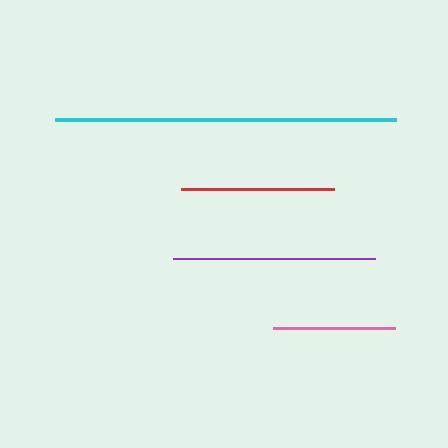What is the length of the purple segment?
The purple segment is approximately 202 pixels long.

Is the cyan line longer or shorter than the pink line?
The cyan line is longer than the pink line.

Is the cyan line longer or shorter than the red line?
The cyan line is longer than the red line.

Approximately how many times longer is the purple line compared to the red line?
The purple line is approximately 1.3 times the length of the red line.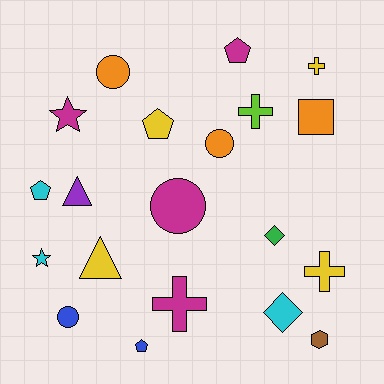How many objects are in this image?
There are 20 objects.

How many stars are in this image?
There are 2 stars.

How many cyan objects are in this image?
There are 3 cyan objects.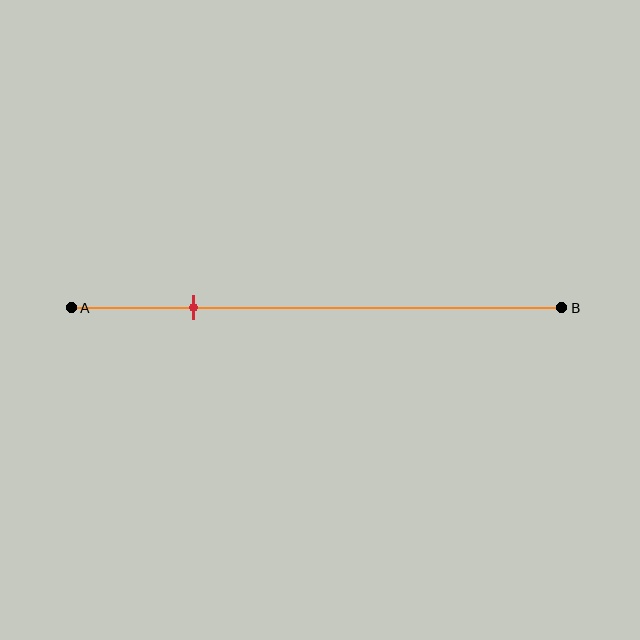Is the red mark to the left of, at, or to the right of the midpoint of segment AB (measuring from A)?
The red mark is to the left of the midpoint of segment AB.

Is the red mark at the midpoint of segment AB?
No, the mark is at about 25% from A, not at the 50% midpoint.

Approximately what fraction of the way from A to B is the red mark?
The red mark is approximately 25% of the way from A to B.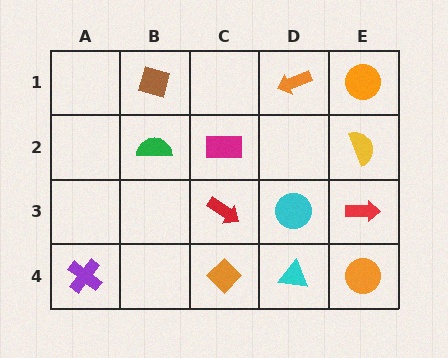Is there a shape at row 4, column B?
No, that cell is empty.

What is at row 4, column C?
An orange diamond.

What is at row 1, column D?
An orange arrow.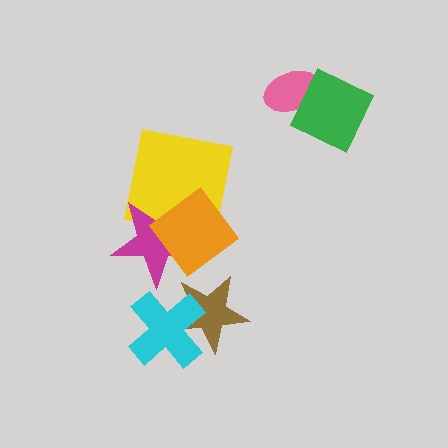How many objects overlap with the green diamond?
1 object overlaps with the green diamond.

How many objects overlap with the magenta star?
2 objects overlap with the magenta star.